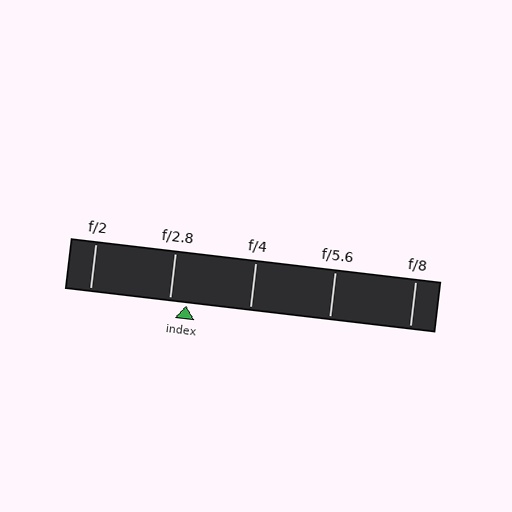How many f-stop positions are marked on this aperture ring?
There are 5 f-stop positions marked.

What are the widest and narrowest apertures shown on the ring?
The widest aperture shown is f/2 and the narrowest is f/8.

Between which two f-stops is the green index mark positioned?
The index mark is between f/2.8 and f/4.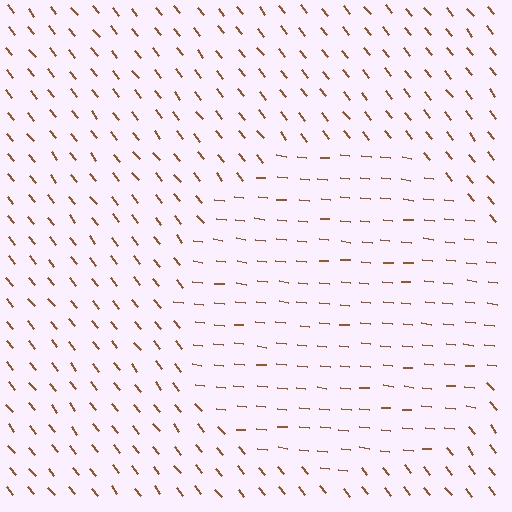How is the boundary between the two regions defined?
The boundary is defined purely by a change in line orientation (approximately 45 degrees difference). All lines are the same color and thickness.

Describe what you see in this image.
The image is filled with small brown line segments. A circle region in the image has lines oriented differently from the surrounding lines, creating a visible texture boundary.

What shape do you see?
I see a circle.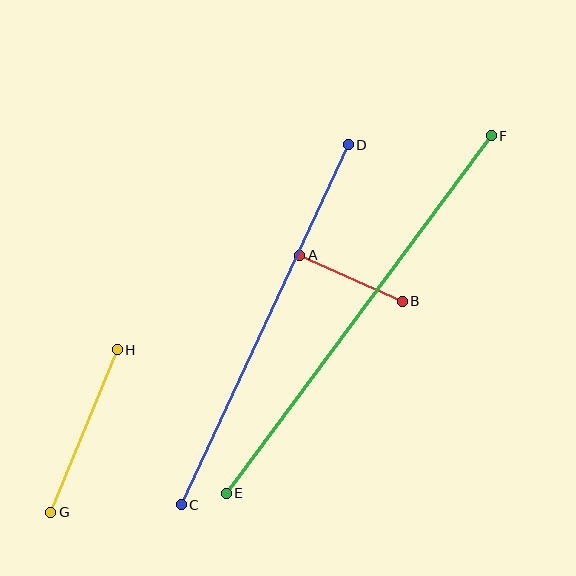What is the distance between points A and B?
The distance is approximately 112 pixels.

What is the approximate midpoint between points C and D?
The midpoint is at approximately (265, 325) pixels.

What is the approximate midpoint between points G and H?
The midpoint is at approximately (84, 431) pixels.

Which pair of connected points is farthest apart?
Points E and F are farthest apart.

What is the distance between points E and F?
The distance is approximately 445 pixels.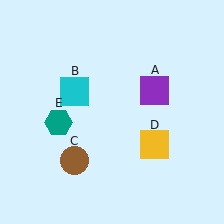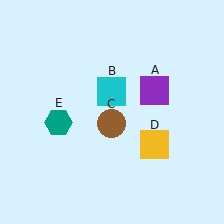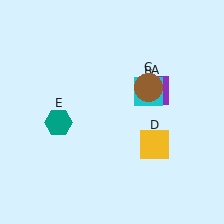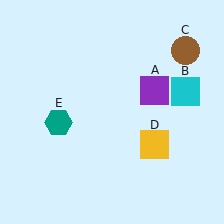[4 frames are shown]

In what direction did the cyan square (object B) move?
The cyan square (object B) moved right.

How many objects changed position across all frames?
2 objects changed position: cyan square (object B), brown circle (object C).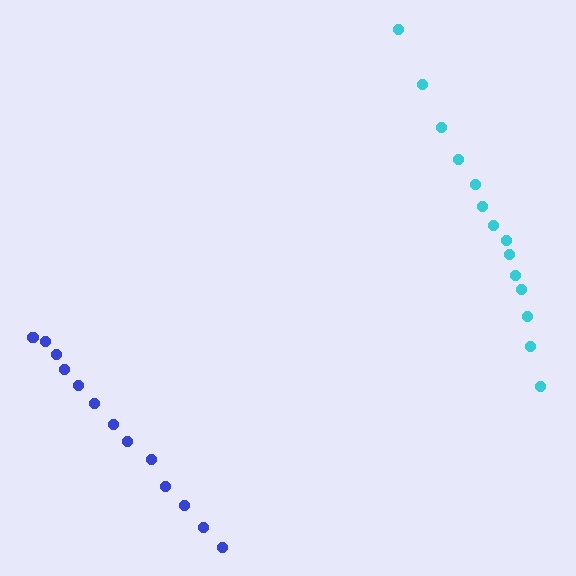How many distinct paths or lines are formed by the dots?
There are 2 distinct paths.